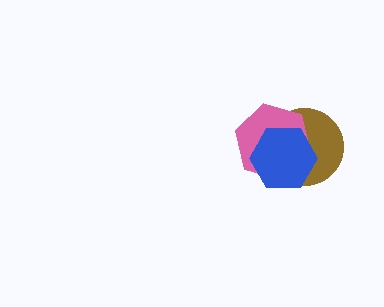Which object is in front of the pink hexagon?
The blue hexagon is in front of the pink hexagon.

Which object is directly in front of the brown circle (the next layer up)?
The pink hexagon is directly in front of the brown circle.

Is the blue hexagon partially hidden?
No, no other shape covers it.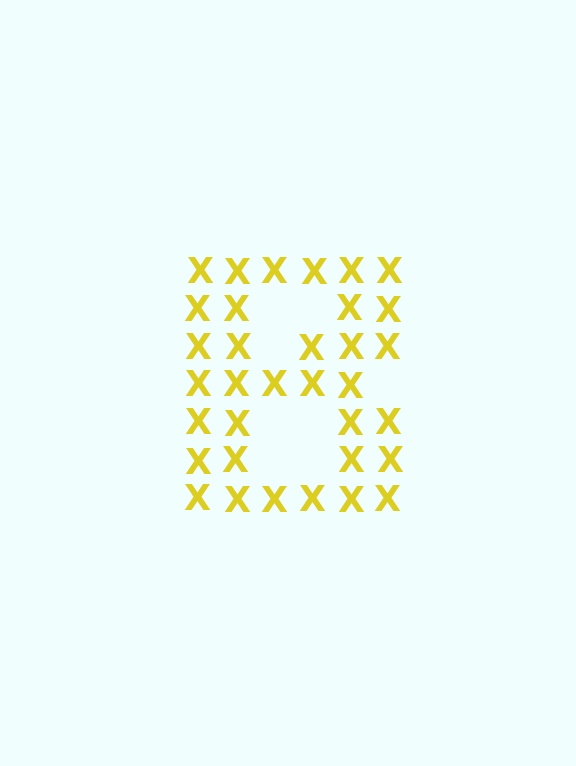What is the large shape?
The large shape is the letter B.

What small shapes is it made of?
It is made of small letter X's.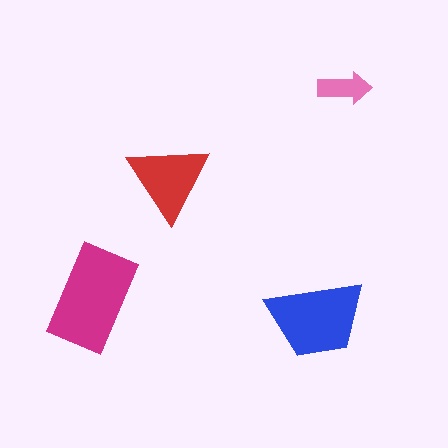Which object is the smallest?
The pink arrow.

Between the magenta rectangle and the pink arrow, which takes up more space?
The magenta rectangle.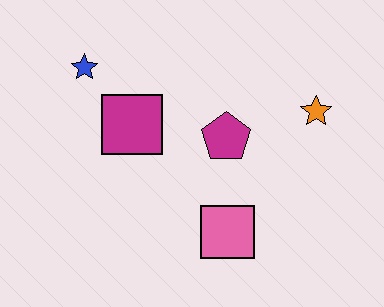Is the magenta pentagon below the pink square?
No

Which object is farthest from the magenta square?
The orange star is farthest from the magenta square.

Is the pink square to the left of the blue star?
No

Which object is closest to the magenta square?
The blue star is closest to the magenta square.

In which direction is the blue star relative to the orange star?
The blue star is to the left of the orange star.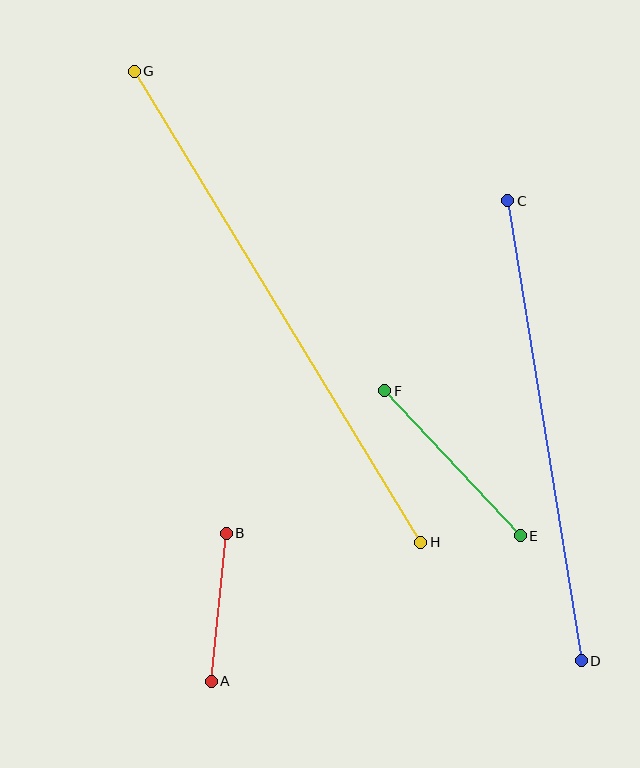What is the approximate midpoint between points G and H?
The midpoint is at approximately (277, 307) pixels.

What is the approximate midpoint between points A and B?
The midpoint is at approximately (219, 607) pixels.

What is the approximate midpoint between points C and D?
The midpoint is at approximately (544, 431) pixels.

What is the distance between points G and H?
The distance is approximately 552 pixels.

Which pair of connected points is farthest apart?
Points G and H are farthest apart.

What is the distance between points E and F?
The distance is approximately 198 pixels.